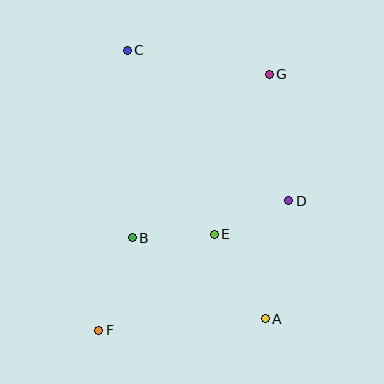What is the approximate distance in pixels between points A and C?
The distance between A and C is approximately 302 pixels.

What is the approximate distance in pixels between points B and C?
The distance between B and C is approximately 187 pixels.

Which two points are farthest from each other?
Points F and G are farthest from each other.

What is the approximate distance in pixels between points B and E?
The distance between B and E is approximately 82 pixels.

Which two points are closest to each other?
Points D and E are closest to each other.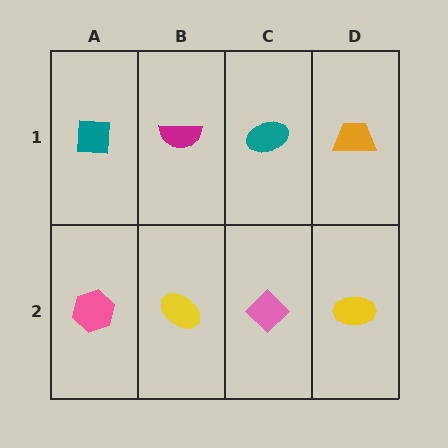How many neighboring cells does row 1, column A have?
2.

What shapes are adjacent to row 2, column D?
An orange trapezoid (row 1, column D), a pink diamond (row 2, column C).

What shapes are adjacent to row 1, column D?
A yellow ellipse (row 2, column D), a teal ellipse (row 1, column C).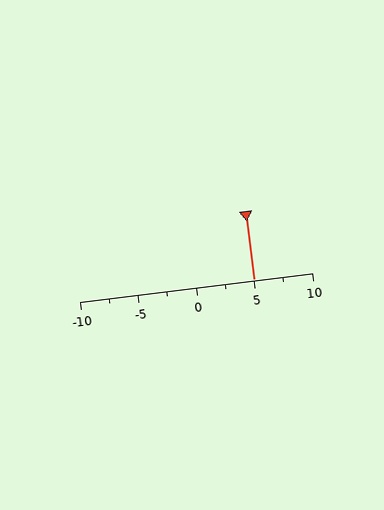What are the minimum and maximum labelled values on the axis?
The axis runs from -10 to 10.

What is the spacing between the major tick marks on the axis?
The major ticks are spaced 5 apart.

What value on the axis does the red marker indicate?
The marker indicates approximately 5.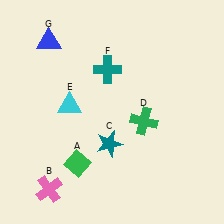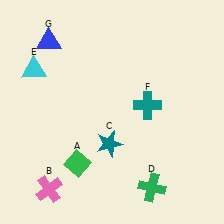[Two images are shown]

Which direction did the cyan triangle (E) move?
The cyan triangle (E) moved left.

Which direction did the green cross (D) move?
The green cross (D) moved down.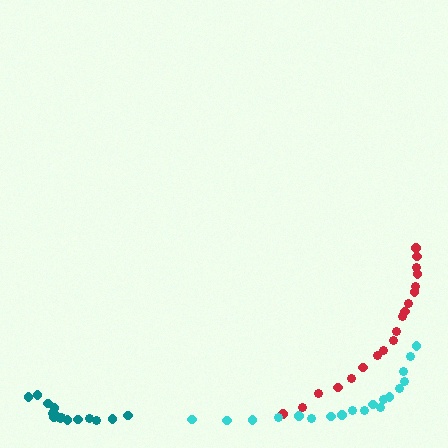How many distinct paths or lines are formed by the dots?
There are 3 distinct paths.